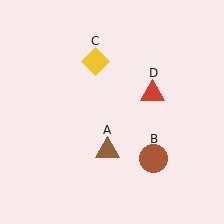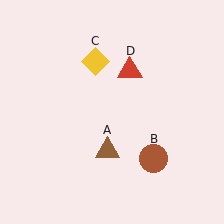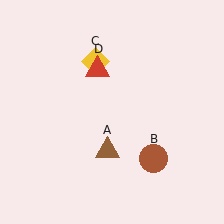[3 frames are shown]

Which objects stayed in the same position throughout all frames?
Brown triangle (object A) and brown circle (object B) and yellow diamond (object C) remained stationary.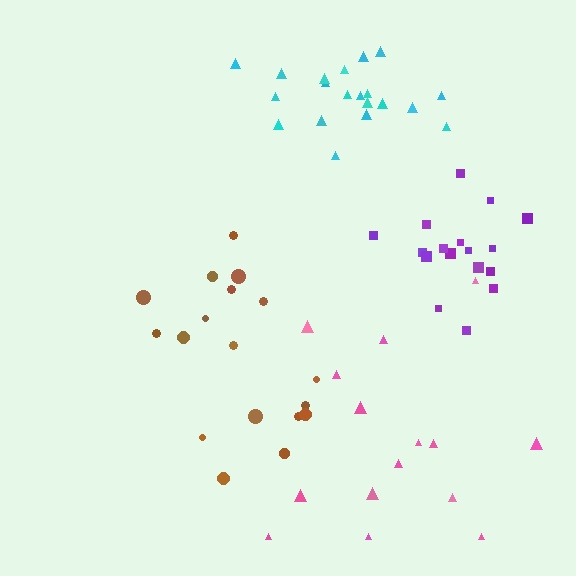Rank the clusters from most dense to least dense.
purple, cyan, brown, pink.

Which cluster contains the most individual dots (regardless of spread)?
Cyan (20).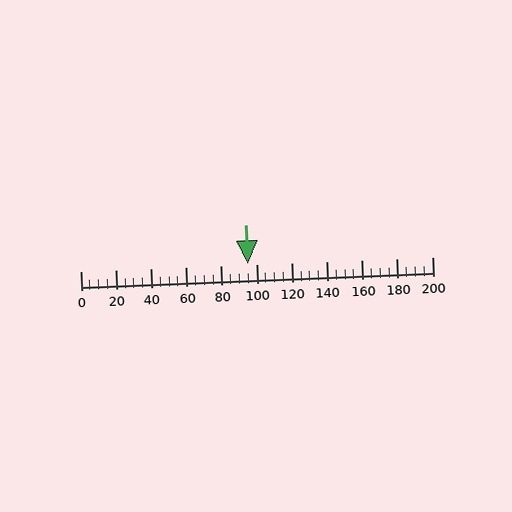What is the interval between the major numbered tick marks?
The major tick marks are spaced 20 units apart.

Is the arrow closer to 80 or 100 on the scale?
The arrow is closer to 100.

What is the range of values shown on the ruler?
The ruler shows values from 0 to 200.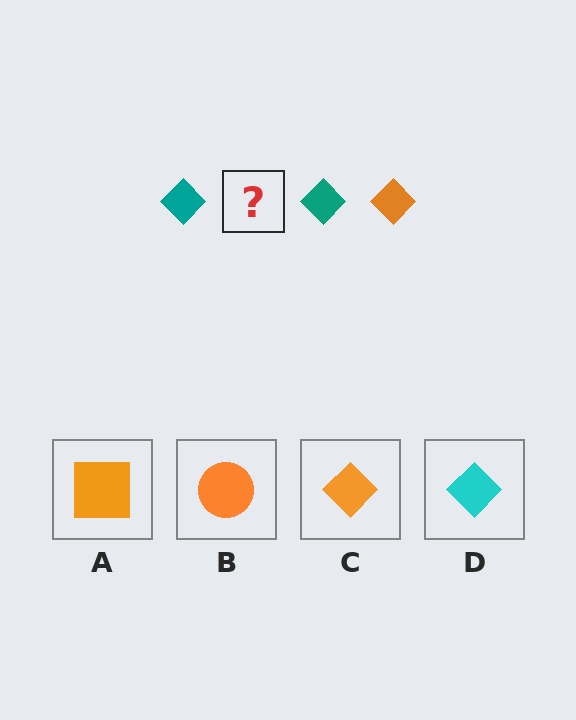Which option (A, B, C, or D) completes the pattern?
C.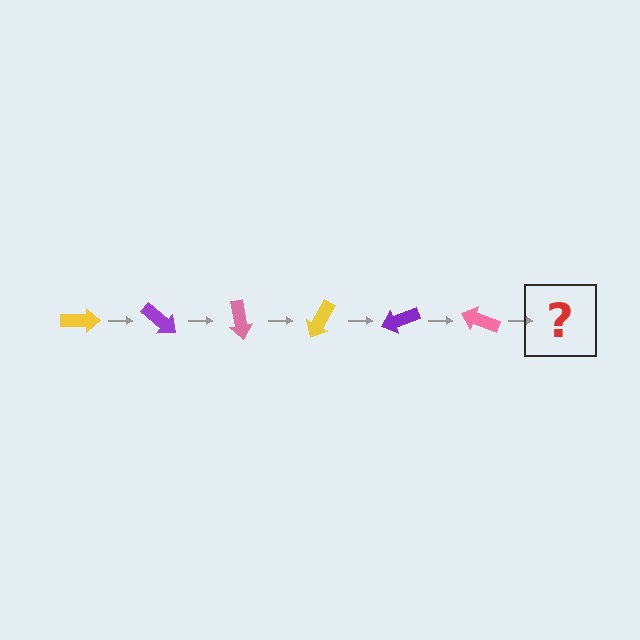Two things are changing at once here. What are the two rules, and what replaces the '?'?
The two rules are that it rotates 40 degrees each step and the color cycles through yellow, purple, and pink. The '?' should be a yellow arrow, rotated 240 degrees from the start.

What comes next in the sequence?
The next element should be a yellow arrow, rotated 240 degrees from the start.